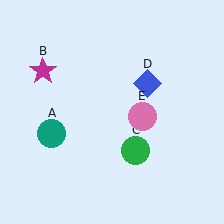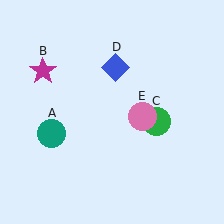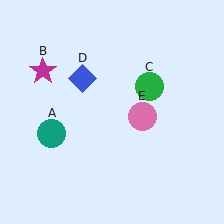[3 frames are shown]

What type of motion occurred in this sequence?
The green circle (object C), blue diamond (object D) rotated counterclockwise around the center of the scene.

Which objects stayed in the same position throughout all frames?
Teal circle (object A) and magenta star (object B) and pink circle (object E) remained stationary.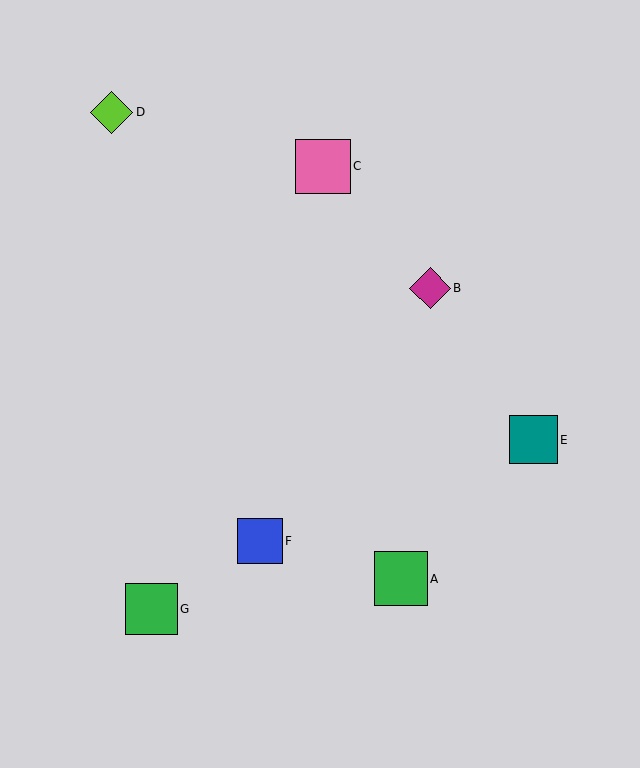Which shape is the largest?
The pink square (labeled C) is the largest.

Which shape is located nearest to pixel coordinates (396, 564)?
The green square (labeled A) at (401, 579) is nearest to that location.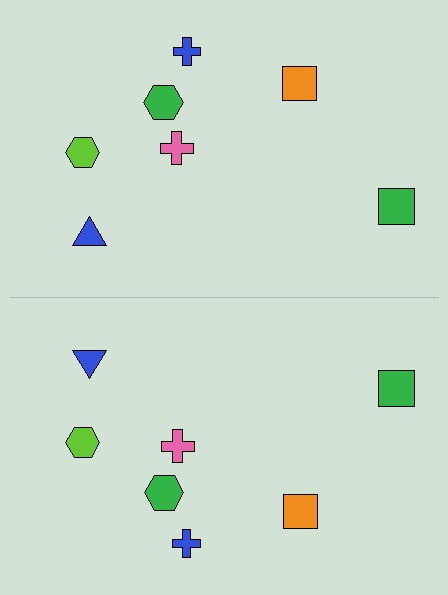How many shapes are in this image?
There are 14 shapes in this image.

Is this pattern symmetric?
Yes, this pattern has bilateral (reflection) symmetry.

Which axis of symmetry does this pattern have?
The pattern has a horizontal axis of symmetry running through the center of the image.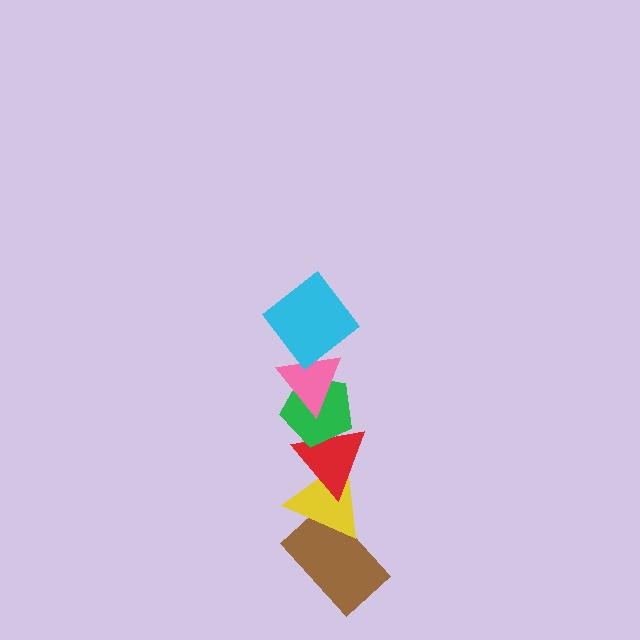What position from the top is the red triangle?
The red triangle is 4th from the top.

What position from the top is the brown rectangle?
The brown rectangle is 6th from the top.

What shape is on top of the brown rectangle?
The yellow triangle is on top of the brown rectangle.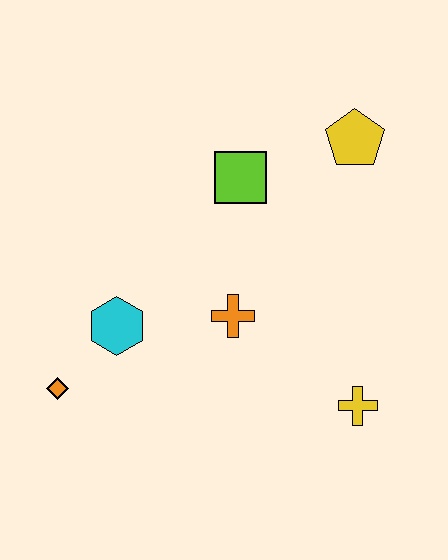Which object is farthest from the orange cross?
The yellow pentagon is farthest from the orange cross.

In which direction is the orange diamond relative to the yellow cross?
The orange diamond is to the left of the yellow cross.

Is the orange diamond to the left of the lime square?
Yes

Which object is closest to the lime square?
The yellow pentagon is closest to the lime square.